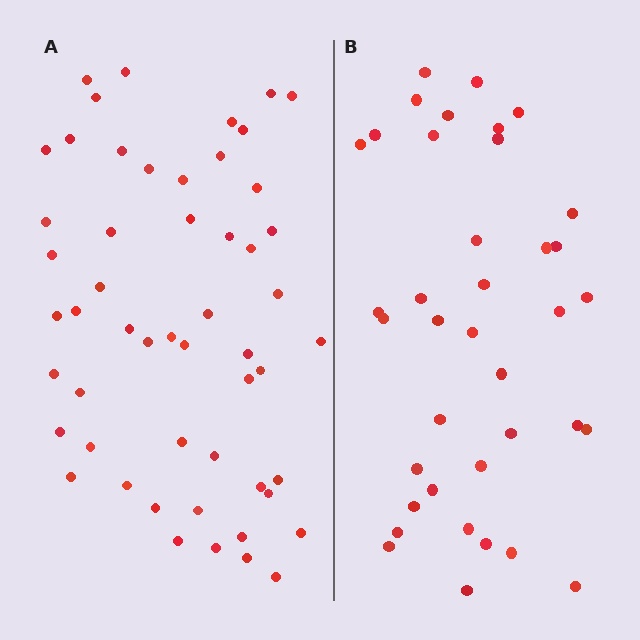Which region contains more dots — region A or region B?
Region A (the left region) has more dots.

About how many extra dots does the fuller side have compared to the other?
Region A has approximately 15 more dots than region B.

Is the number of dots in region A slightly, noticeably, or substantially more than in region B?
Region A has noticeably more, but not dramatically so. The ratio is roughly 1.4 to 1.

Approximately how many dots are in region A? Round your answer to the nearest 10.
About 50 dots. (The exact count is 53, which rounds to 50.)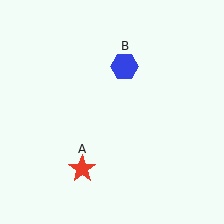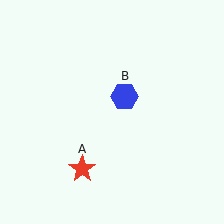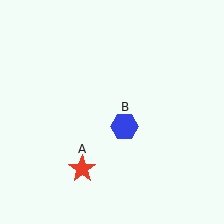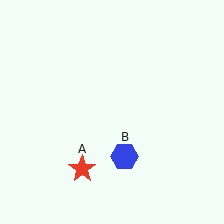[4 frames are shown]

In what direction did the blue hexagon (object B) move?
The blue hexagon (object B) moved down.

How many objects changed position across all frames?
1 object changed position: blue hexagon (object B).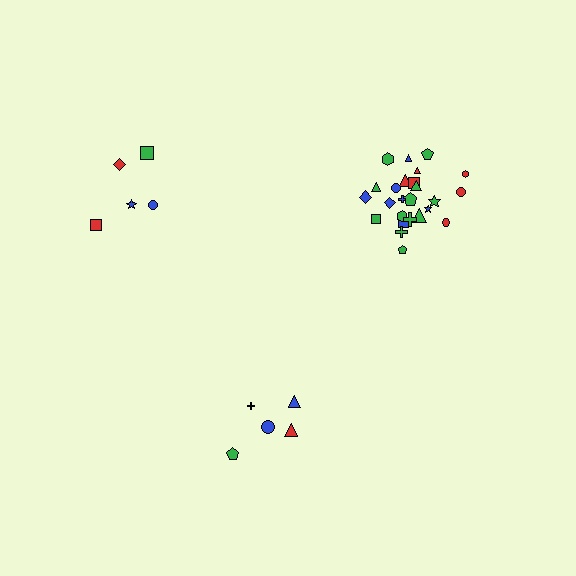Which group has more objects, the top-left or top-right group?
The top-right group.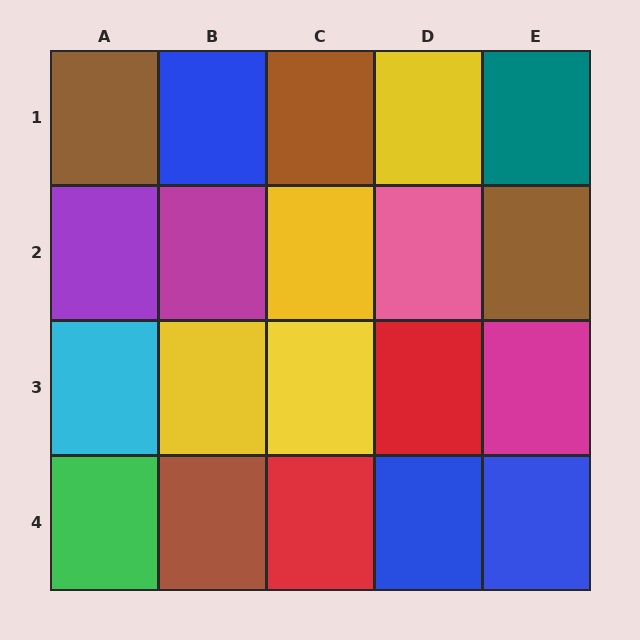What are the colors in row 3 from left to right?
Cyan, yellow, yellow, red, magenta.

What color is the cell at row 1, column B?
Blue.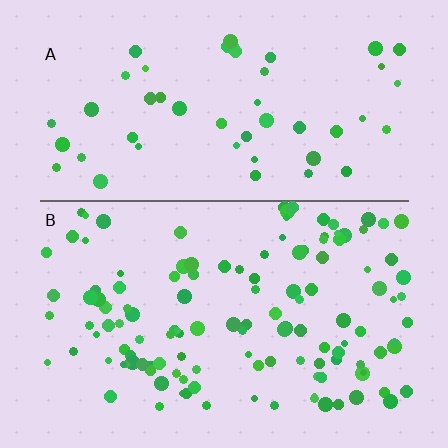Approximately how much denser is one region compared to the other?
Approximately 2.5× — region B over region A.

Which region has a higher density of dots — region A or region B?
B (the bottom).